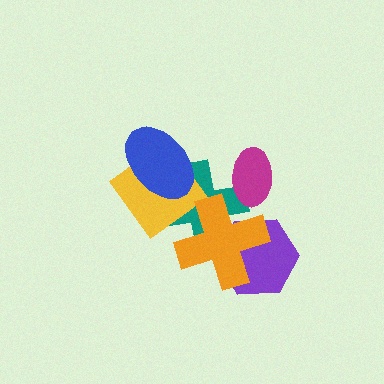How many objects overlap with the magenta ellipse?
1 object overlaps with the magenta ellipse.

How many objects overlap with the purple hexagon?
2 objects overlap with the purple hexagon.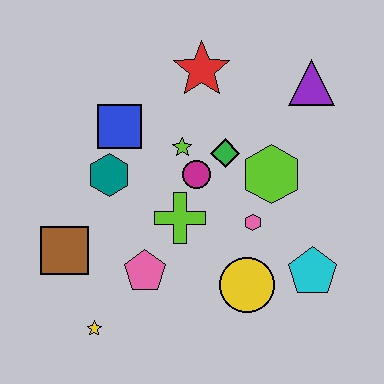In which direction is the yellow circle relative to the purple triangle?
The yellow circle is below the purple triangle.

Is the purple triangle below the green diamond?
No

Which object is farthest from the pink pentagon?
The purple triangle is farthest from the pink pentagon.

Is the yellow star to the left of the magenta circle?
Yes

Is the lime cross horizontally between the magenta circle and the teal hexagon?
Yes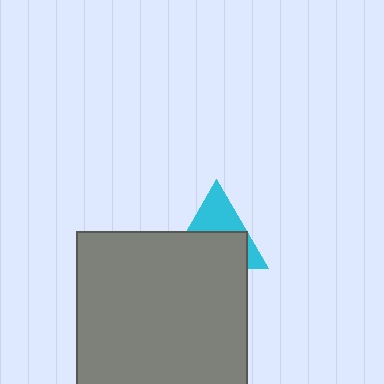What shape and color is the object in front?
The object in front is a gray rectangle.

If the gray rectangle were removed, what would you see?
You would see the complete cyan triangle.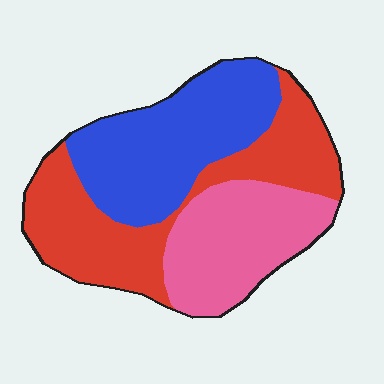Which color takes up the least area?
Pink, at roughly 30%.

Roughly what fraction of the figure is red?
Red covers 37% of the figure.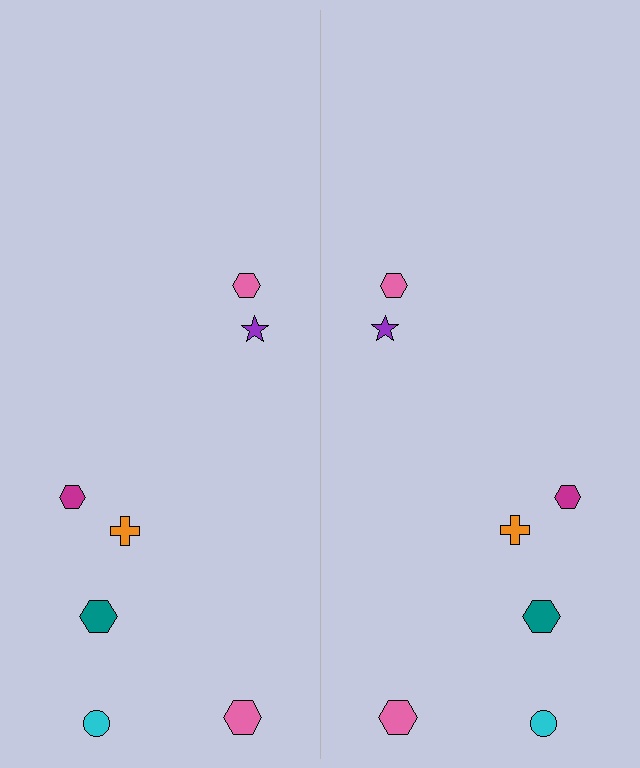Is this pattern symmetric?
Yes, this pattern has bilateral (reflection) symmetry.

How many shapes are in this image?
There are 14 shapes in this image.